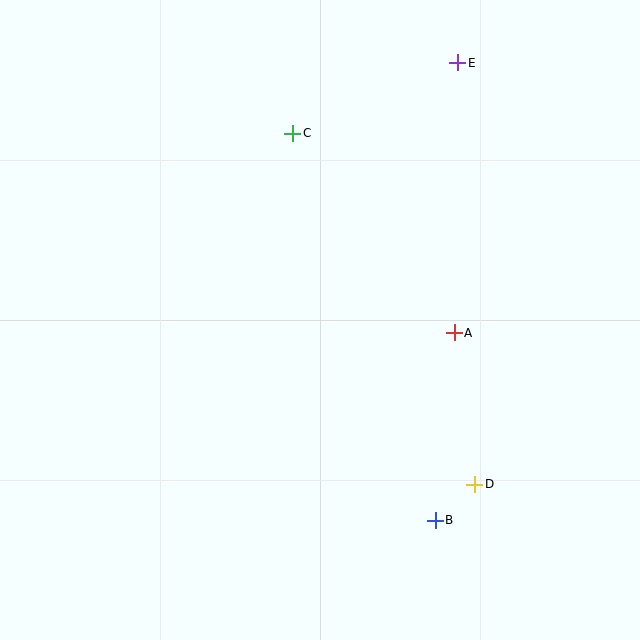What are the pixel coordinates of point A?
Point A is at (454, 333).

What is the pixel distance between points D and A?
The distance between D and A is 153 pixels.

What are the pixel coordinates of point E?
Point E is at (458, 63).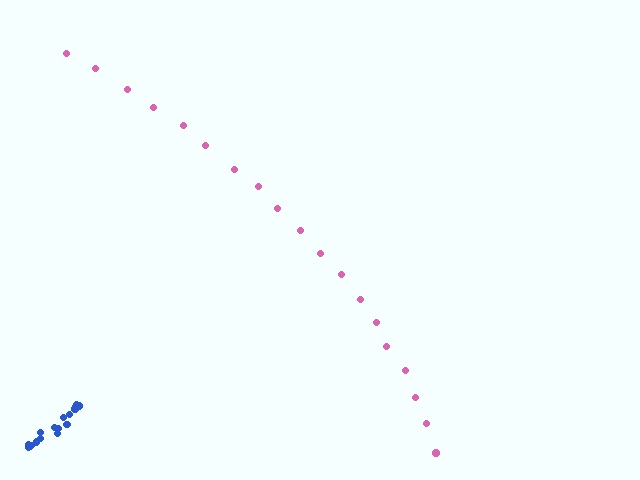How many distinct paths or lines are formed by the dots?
There are 2 distinct paths.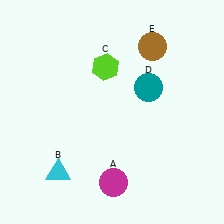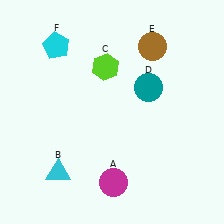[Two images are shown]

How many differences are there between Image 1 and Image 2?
There is 1 difference between the two images.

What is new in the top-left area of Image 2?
A cyan pentagon (F) was added in the top-left area of Image 2.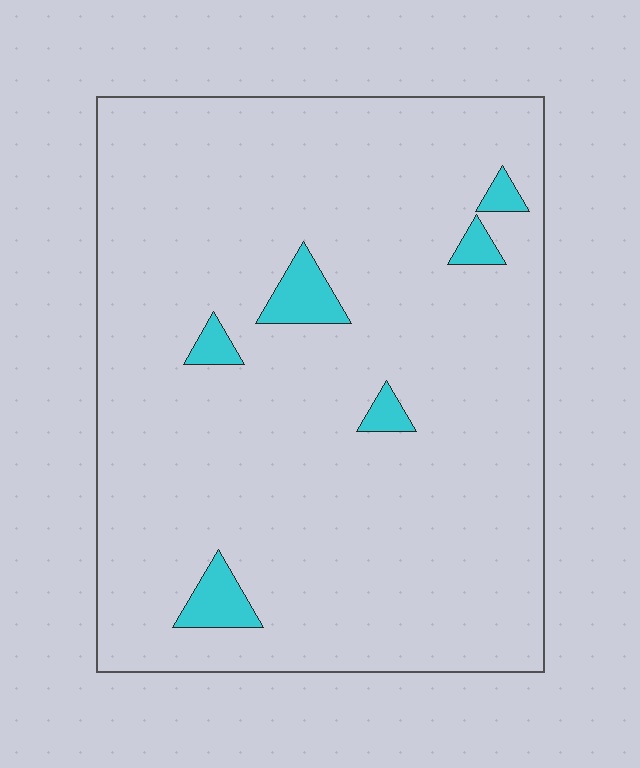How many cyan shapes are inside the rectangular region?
6.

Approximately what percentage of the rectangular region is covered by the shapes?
Approximately 5%.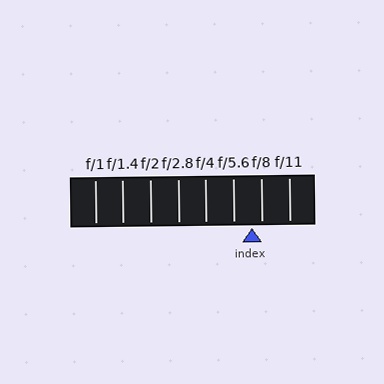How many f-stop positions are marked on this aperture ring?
There are 8 f-stop positions marked.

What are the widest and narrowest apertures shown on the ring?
The widest aperture shown is f/1 and the narrowest is f/11.